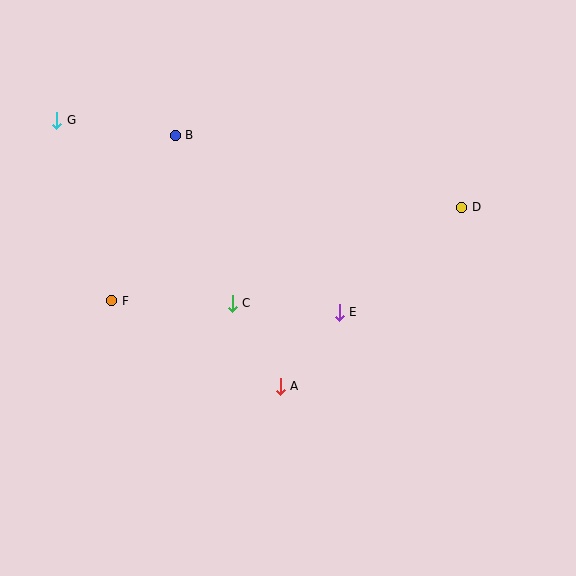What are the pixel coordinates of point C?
Point C is at (232, 304).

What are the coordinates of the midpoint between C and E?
The midpoint between C and E is at (286, 308).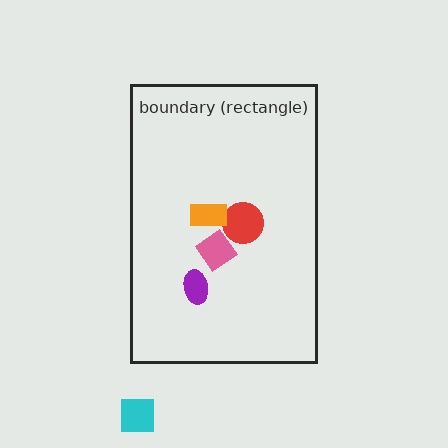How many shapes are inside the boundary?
4 inside, 1 outside.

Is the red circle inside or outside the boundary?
Inside.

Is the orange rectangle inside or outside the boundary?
Inside.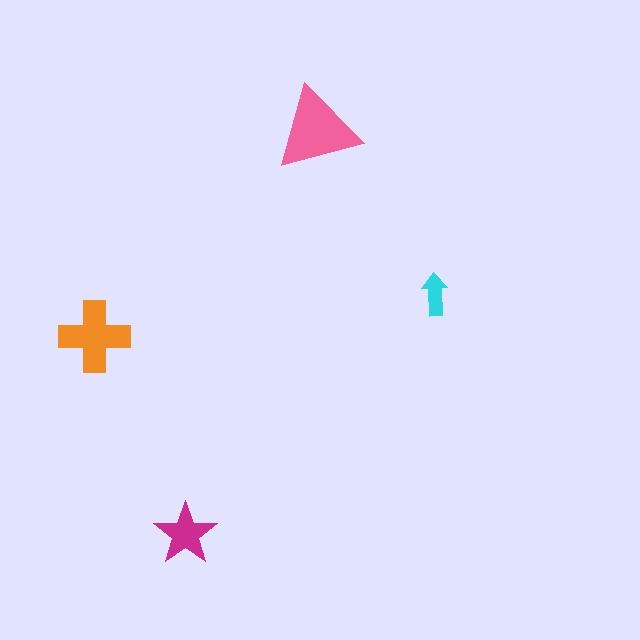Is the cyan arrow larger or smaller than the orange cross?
Smaller.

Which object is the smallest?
The cyan arrow.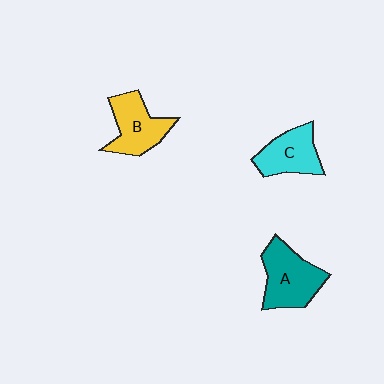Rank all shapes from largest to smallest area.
From largest to smallest: A (teal), B (yellow), C (cyan).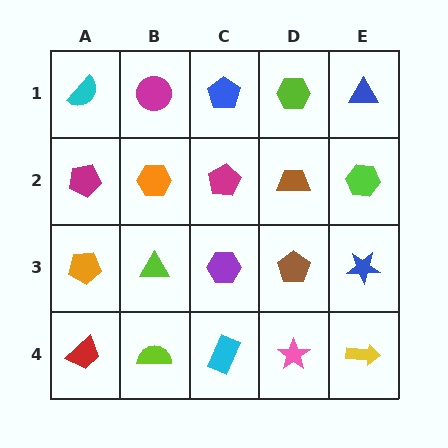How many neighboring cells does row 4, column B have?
3.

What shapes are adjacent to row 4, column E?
A blue star (row 3, column E), a pink star (row 4, column D).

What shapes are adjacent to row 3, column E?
A lime hexagon (row 2, column E), a yellow arrow (row 4, column E), a brown pentagon (row 3, column D).